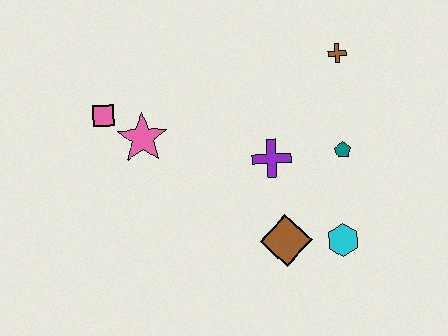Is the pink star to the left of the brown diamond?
Yes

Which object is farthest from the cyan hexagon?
The pink square is farthest from the cyan hexagon.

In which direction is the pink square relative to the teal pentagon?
The pink square is to the left of the teal pentagon.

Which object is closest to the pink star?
The pink square is closest to the pink star.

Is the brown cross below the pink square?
No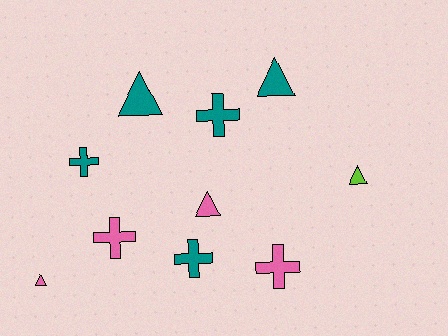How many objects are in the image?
There are 10 objects.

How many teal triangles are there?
There are 2 teal triangles.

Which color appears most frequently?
Teal, with 5 objects.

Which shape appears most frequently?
Cross, with 5 objects.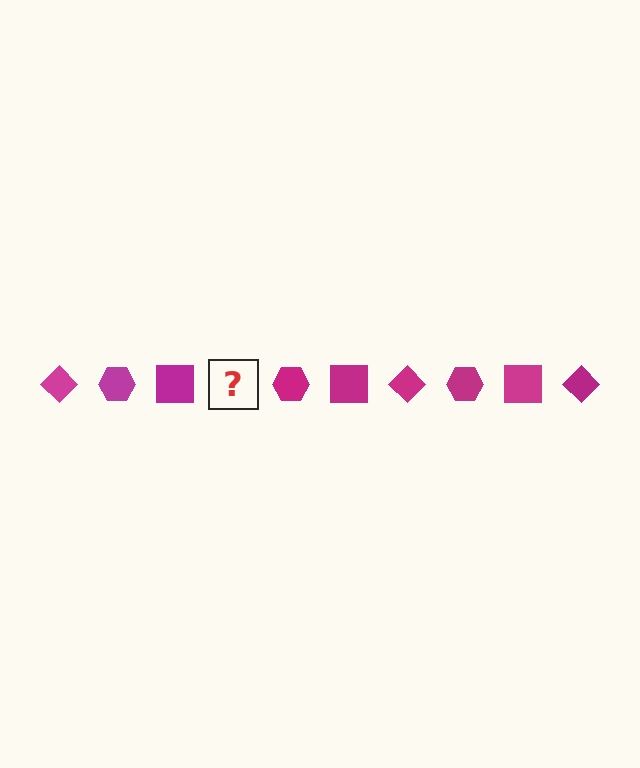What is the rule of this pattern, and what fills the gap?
The rule is that the pattern cycles through diamond, hexagon, square shapes in magenta. The gap should be filled with a magenta diamond.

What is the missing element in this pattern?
The missing element is a magenta diamond.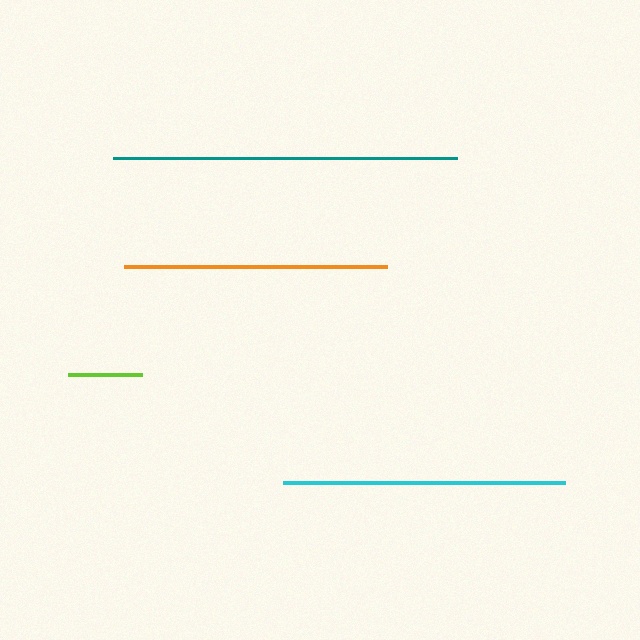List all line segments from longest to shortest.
From longest to shortest: teal, cyan, orange, lime.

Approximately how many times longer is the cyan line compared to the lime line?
The cyan line is approximately 3.8 times the length of the lime line.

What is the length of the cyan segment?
The cyan segment is approximately 283 pixels long.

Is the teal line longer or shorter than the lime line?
The teal line is longer than the lime line.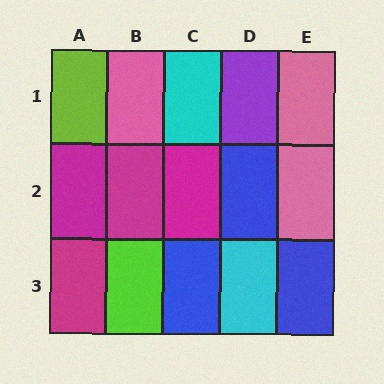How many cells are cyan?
2 cells are cyan.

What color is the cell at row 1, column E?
Pink.